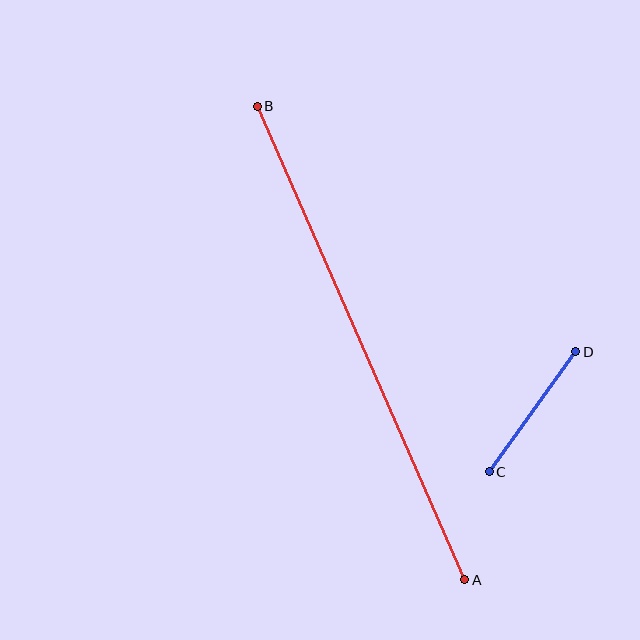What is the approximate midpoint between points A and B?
The midpoint is at approximately (361, 343) pixels.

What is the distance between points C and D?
The distance is approximately 148 pixels.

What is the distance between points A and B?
The distance is approximately 517 pixels.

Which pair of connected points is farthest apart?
Points A and B are farthest apart.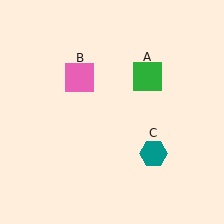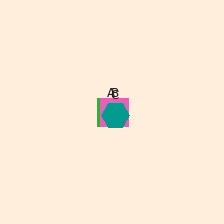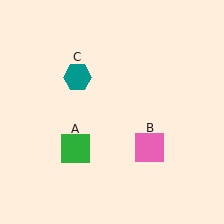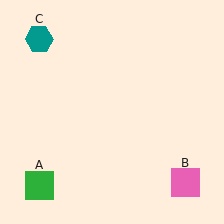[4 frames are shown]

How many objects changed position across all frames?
3 objects changed position: green square (object A), pink square (object B), teal hexagon (object C).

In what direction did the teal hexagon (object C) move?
The teal hexagon (object C) moved up and to the left.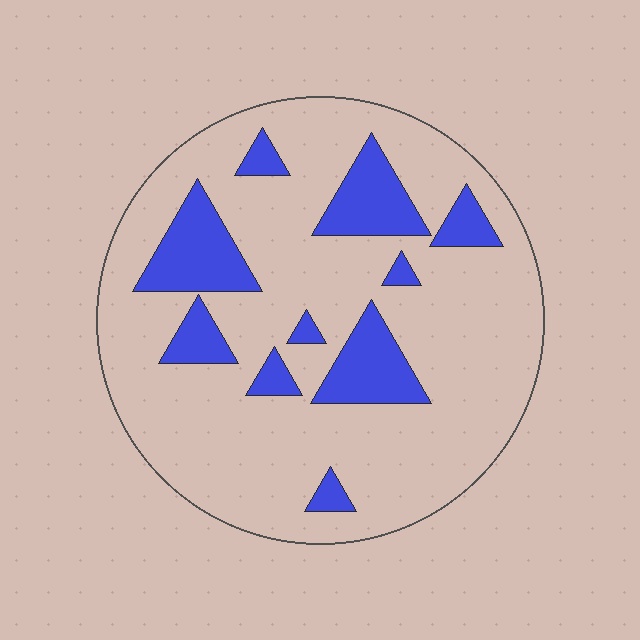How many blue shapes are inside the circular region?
10.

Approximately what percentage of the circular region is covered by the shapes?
Approximately 20%.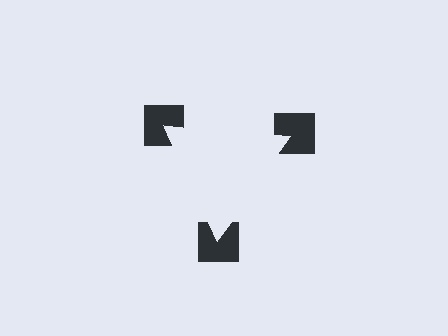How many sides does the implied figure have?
3 sides.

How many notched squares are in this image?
There are 3 — one at each vertex of the illusory triangle.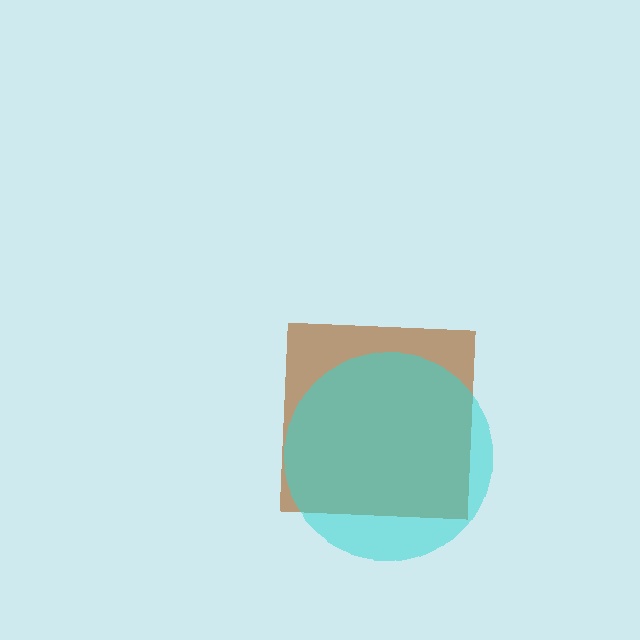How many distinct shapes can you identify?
There are 2 distinct shapes: a brown square, a cyan circle.